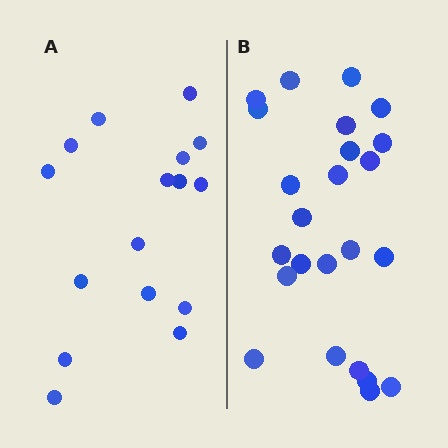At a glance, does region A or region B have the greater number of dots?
Region B (the right region) has more dots.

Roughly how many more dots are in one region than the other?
Region B has roughly 8 or so more dots than region A.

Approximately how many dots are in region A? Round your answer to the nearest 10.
About 20 dots. (The exact count is 16, which rounds to 20.)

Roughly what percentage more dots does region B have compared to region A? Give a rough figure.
About 50% more.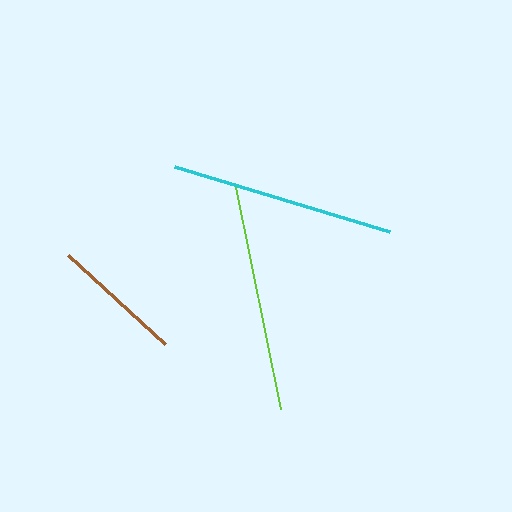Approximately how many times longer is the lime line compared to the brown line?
The lime line is approximately 1.7 times the length of the brown line.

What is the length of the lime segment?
The lime segment is approximately 227 pixels long.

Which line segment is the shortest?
The brown line is the shortest at approximately 132 pixels.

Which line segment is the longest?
The lime line is the longest at approximately 227 pixels.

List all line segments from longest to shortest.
From longest to shortest: lime, cyan, brown.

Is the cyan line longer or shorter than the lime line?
The lime line is longer than the cyan line.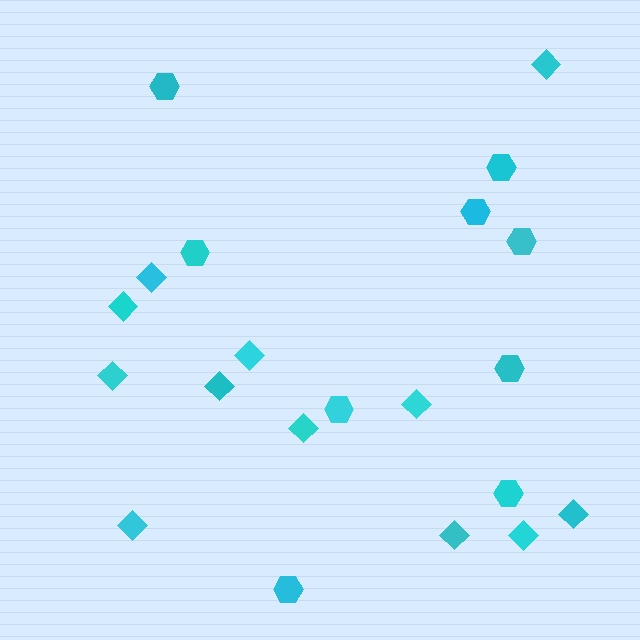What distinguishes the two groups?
There are 2 groups: one group of hexagons (9) and one group of diamonds (12).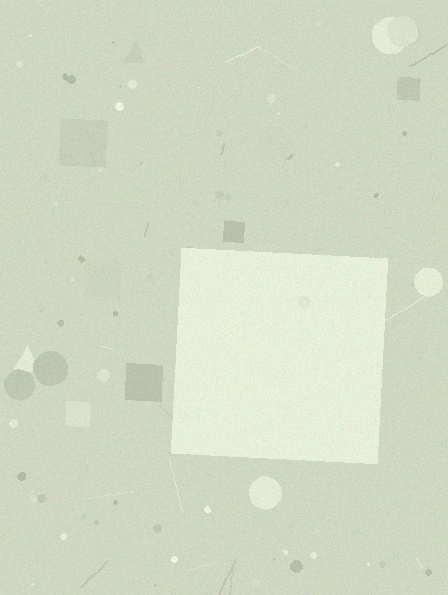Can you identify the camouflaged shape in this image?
The camouflaged shape is a square.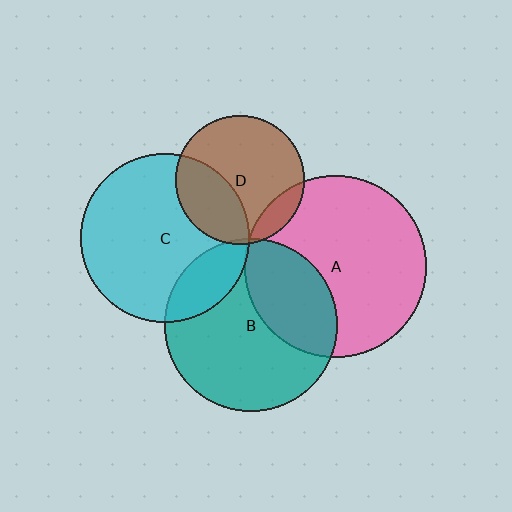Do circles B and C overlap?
Yes.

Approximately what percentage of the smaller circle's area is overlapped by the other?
Approximately 20%.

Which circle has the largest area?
Circle A (pink).